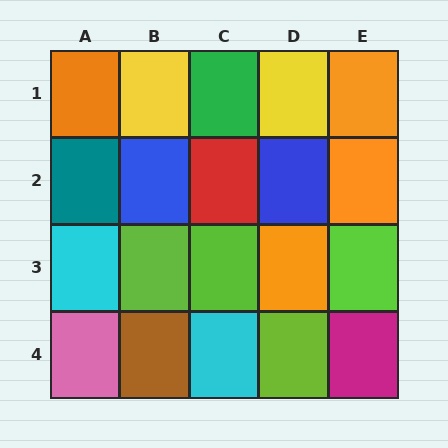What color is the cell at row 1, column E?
Orange.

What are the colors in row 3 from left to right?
Cyan, lime, lime, orange, lime.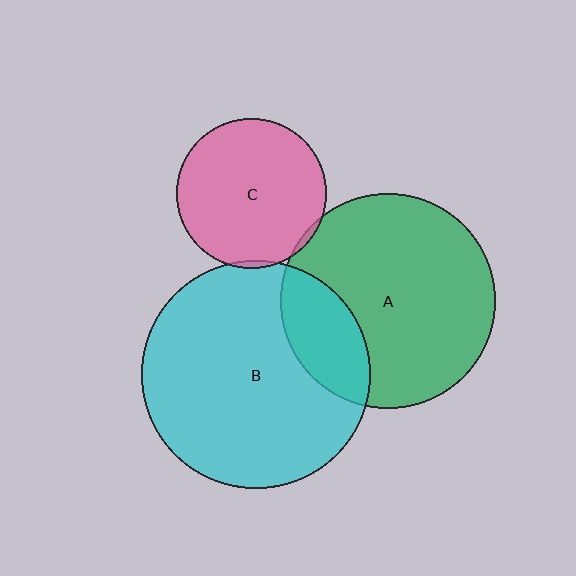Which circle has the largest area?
Circle B (cyan).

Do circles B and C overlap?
Yes.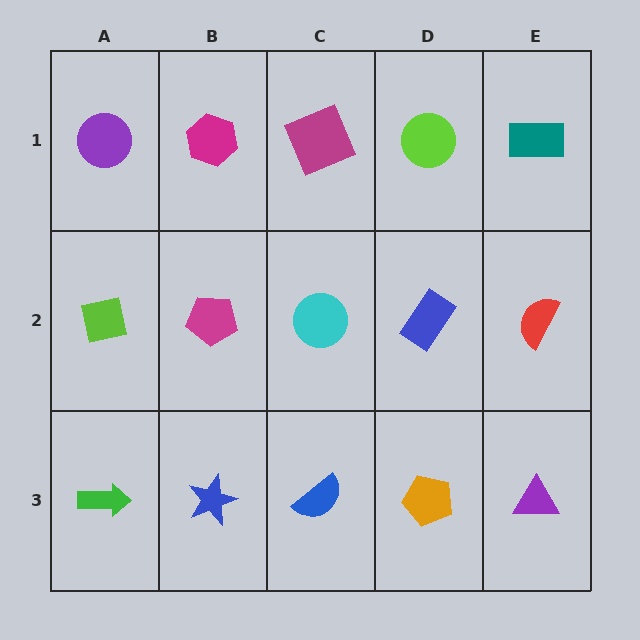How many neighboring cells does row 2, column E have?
3.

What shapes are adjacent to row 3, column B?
A magenta pentagon (row 2, column B), a green arrow (row 3, column A), a blue semicircle (row 3, column C).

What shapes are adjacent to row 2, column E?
A teal rectangle (row 1, column E), a purple triangle (row 3, column E), a blue rectangle (row 2, column D).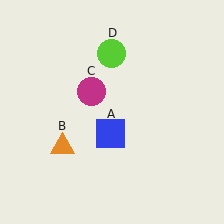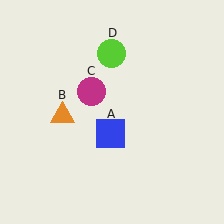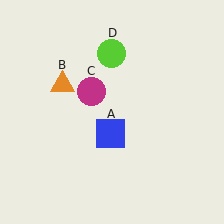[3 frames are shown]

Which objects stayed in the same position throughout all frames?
Blue square (object A) and magenta circle (object C) and lime circle (object D) remained stationary.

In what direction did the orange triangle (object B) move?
The orange triangle (object B) moved up.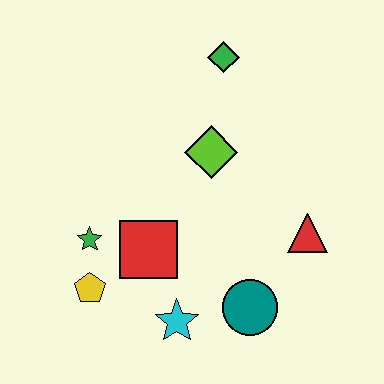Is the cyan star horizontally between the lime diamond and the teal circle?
No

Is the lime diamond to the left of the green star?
No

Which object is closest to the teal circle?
The cyan star is closest to the teal circle.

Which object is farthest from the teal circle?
The green diamond is farthest from the teal circle.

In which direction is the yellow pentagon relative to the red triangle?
The yellow pentagon is to the left of the red triangle.